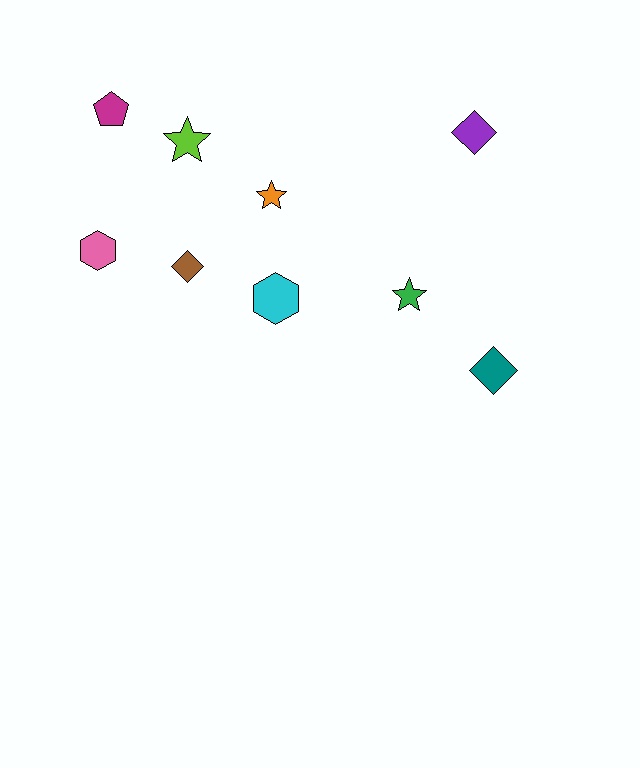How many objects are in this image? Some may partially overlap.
There are 9 objects.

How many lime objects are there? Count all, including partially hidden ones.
There is 1 lime object.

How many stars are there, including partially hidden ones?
There are 3 stars.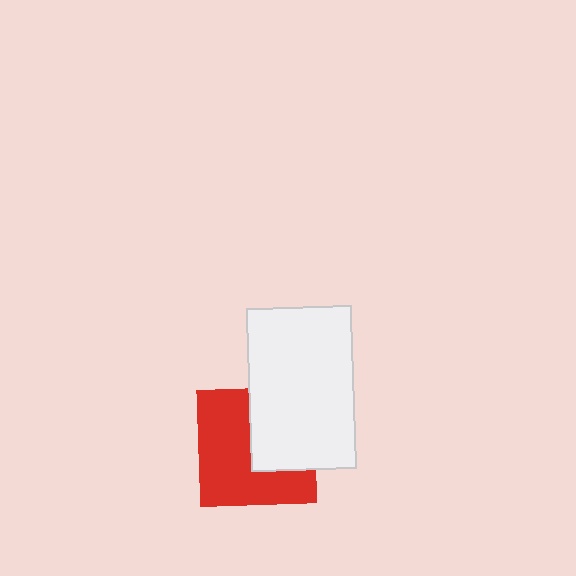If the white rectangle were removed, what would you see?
You would see the complete red square.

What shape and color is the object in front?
The object in front is a white rectangle.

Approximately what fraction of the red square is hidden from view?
Roughly 40% of the red square is hidden behind the white rectangle.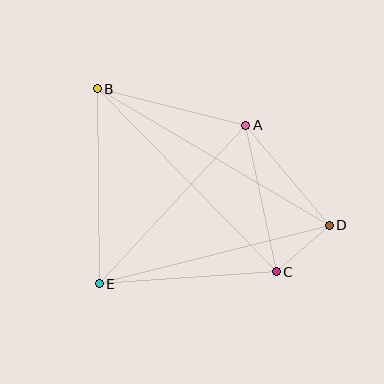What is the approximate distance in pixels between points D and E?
The distance between D and E is approximately 237 pixels.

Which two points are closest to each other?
Points C and D are closest to each other.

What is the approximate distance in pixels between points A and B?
The distance between A and B is approximately 153 pixels.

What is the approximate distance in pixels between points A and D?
The distance between A and D is approximately 130 pixels.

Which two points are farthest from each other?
Points B and D are farthest from each other.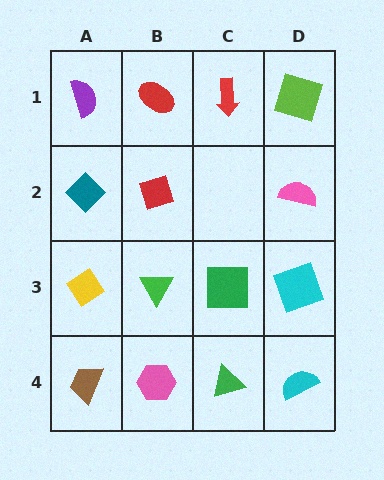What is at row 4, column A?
A brown trapezoid.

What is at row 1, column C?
A red arrow.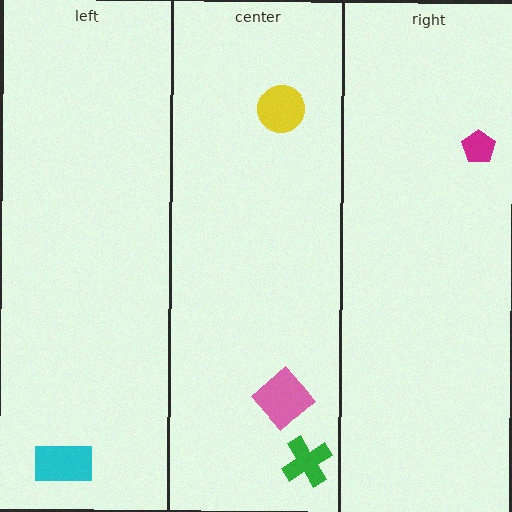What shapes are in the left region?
The cyan rectangle.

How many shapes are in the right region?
1.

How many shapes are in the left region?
1.